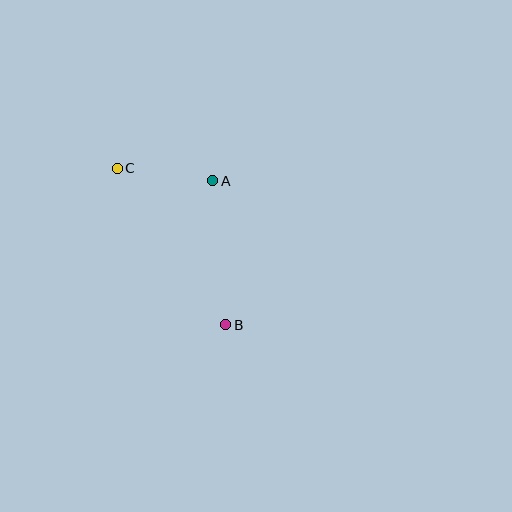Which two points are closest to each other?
Points A and C are closest to each other.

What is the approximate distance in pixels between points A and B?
The distance between A and B is approximately 145 pixels.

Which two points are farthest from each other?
Points B and C are farthest from each other.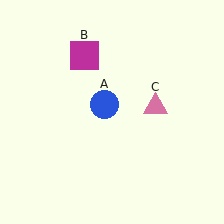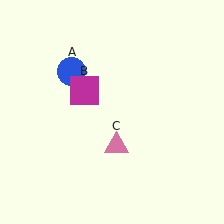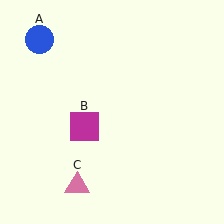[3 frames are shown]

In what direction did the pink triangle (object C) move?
The pink triangle (object C) moved down and to the left.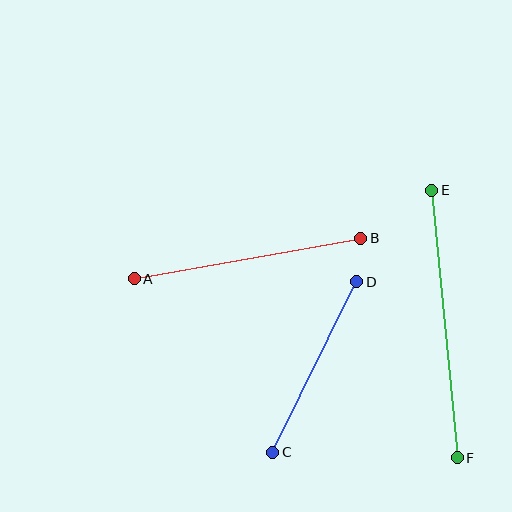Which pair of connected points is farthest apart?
Points E and F are farthest apart.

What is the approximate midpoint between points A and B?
The midpoint is at approximately (247, 258) pixels.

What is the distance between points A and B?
The distance is approximately 230 pixels.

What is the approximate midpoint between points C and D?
The midpoint is at approximately (315, 367) pixels.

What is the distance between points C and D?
The distance is approximately 190 pixels.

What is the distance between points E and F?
The distance is approximately 269 pixels.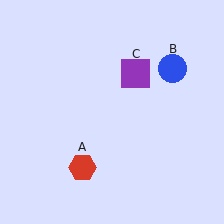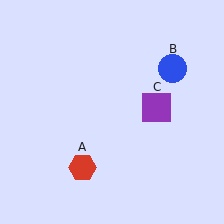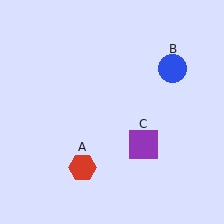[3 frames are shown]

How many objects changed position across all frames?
1 object changed position: purple square (object C).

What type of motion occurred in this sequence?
The purple square (object C) rotated clockwise around the center of the scene.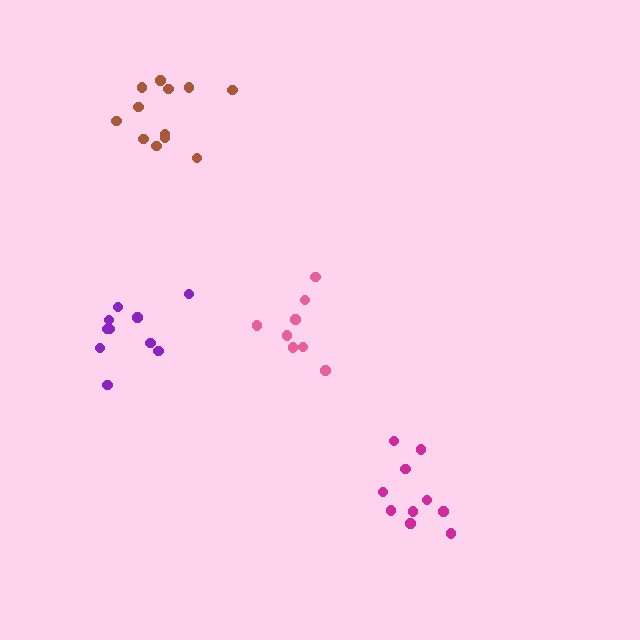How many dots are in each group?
Group 1: 10 dots, Group 2: 12 dots, Group 3: 10 dots, Group 4: 8 dots (40 total).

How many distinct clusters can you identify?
There are 4 distinct clusters.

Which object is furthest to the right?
The magenta cluster is rightmost.